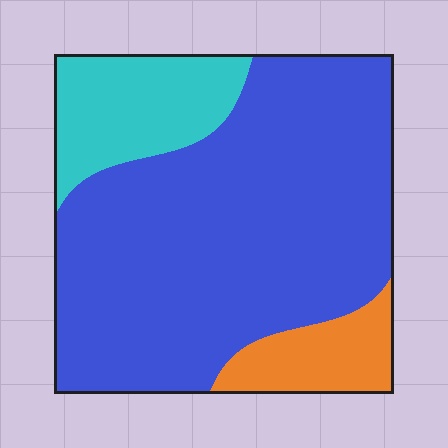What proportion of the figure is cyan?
Cyan covers roughly 15% of the figure.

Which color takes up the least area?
Orange, at roughly 10%.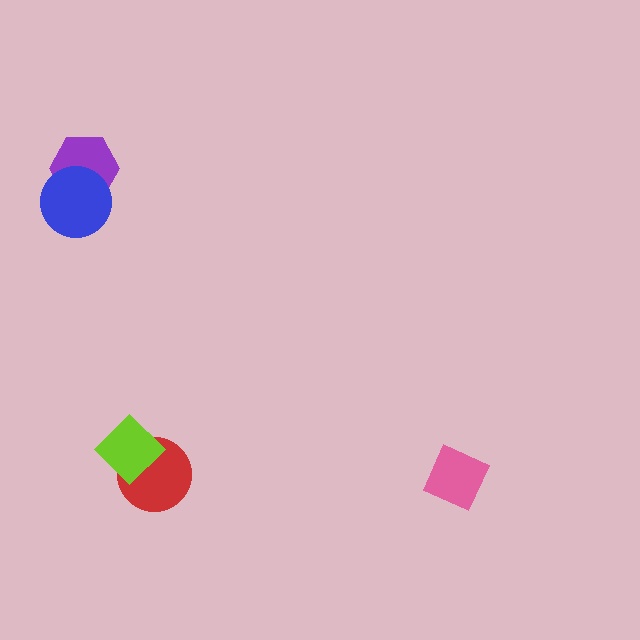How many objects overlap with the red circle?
1 object overlaps with the red circle.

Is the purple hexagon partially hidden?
Yes, it is partially covered by another shape.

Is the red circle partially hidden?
Yes, it is partially covered by another shape.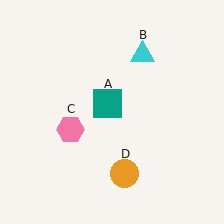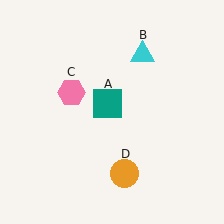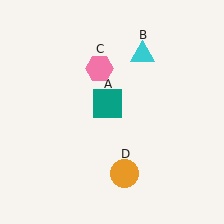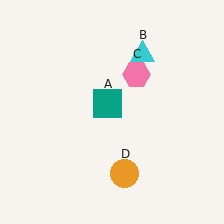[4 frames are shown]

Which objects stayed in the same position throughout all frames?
Teal square (object A) and cyan triangle (object B) and orange circle (object D) remained stationary.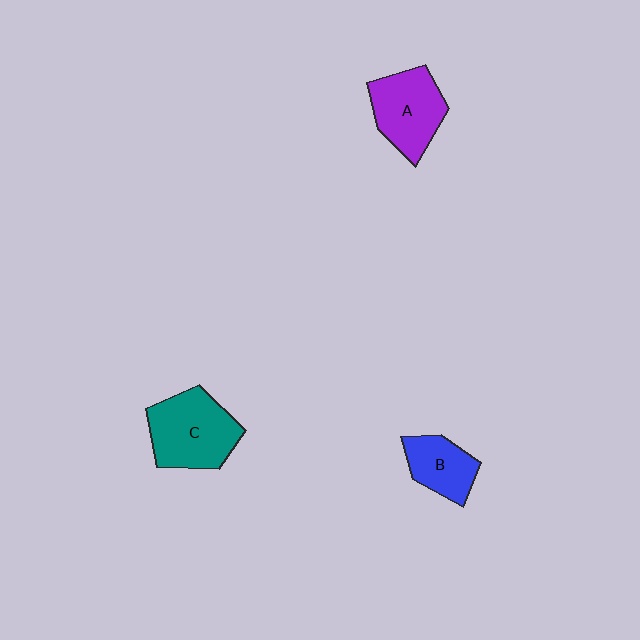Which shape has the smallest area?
Shape B (blue).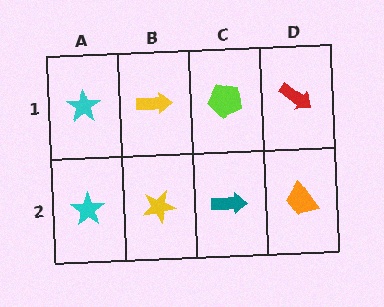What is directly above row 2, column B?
A yellow arrow.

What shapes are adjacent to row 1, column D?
An orange trapezoid (row 2, column D), a lime pentagon (row 1, column C).